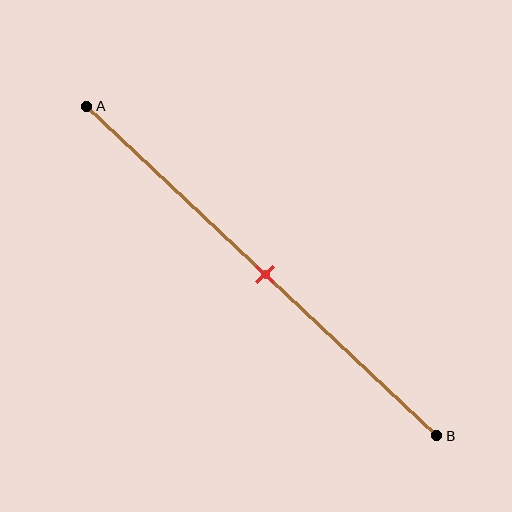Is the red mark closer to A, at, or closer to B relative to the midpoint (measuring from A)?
The red mark is approximately at the midpoint of segment AB.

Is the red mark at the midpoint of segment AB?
Yes, the mark is approximately at the midpoint.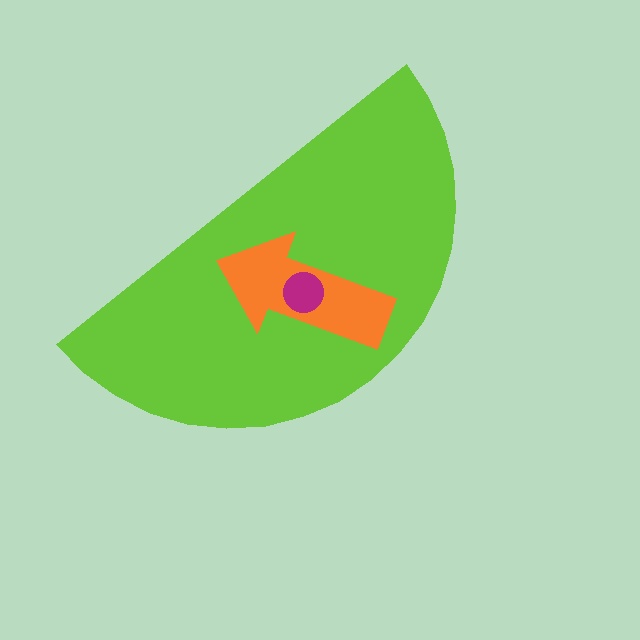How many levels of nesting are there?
3.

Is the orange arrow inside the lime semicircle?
Yes.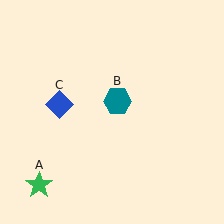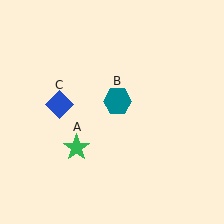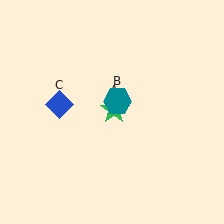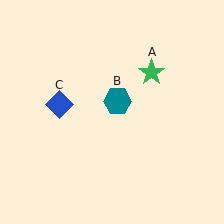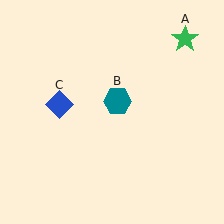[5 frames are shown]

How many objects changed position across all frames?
1 object changed position: green star (object A).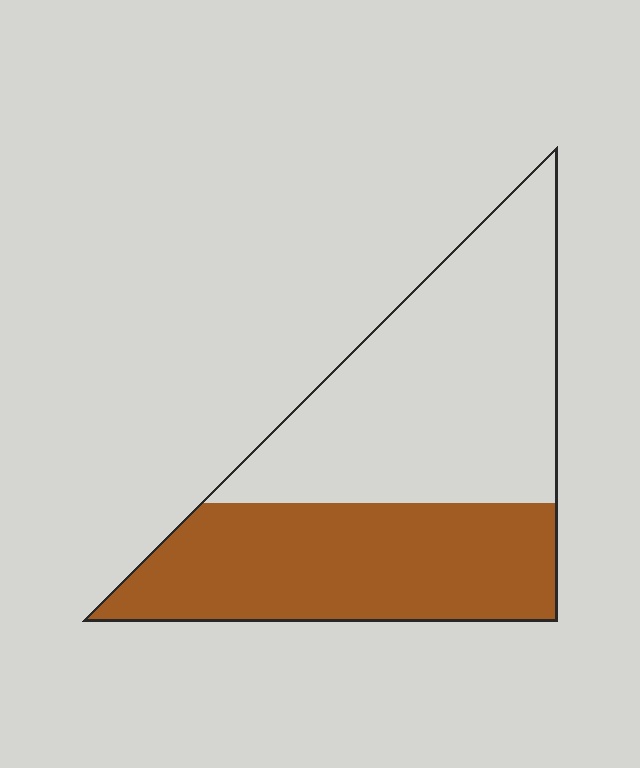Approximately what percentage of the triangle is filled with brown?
Approximately 45%.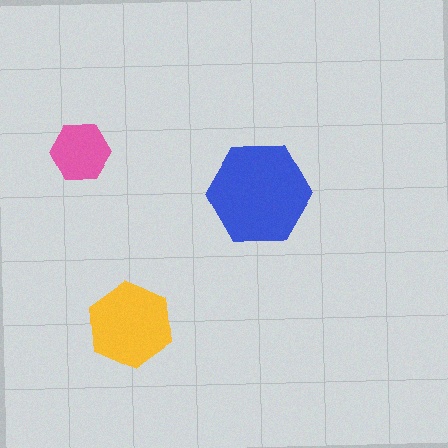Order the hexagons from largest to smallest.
the blue one, the yellow one, the pink one.